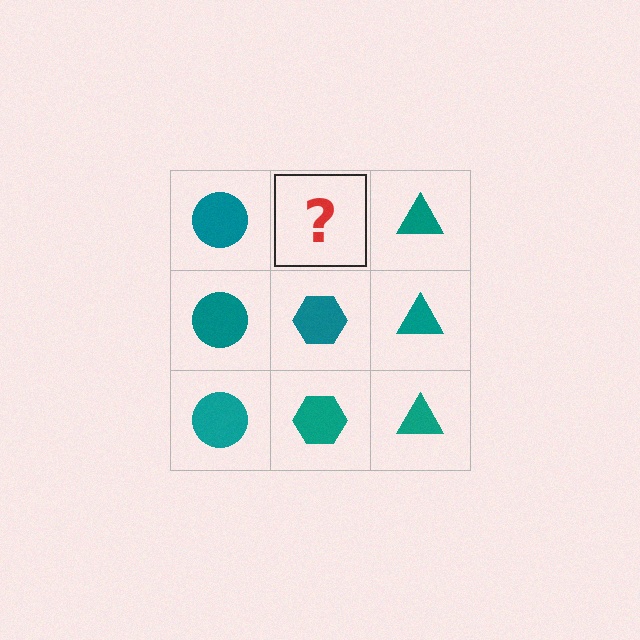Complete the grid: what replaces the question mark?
The question mark should be replaced with a teal hexagon.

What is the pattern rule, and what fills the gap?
The rule is that each column has a consistent shape. The gap should be filled with a teal hexagon.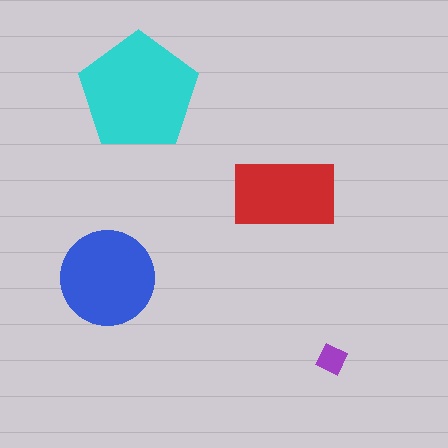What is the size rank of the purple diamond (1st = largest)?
4th.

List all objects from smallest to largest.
The purple diamond, the red rectangle, the blue circle, the cyan pentagon.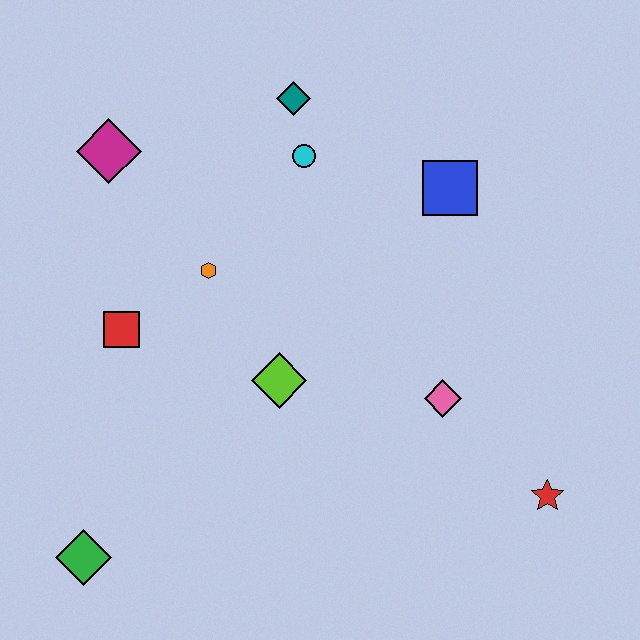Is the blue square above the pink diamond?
Yes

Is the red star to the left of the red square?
No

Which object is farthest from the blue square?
The green diamond is farthest from the blue square.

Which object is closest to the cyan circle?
The teal diamond is closest to the cyan circle.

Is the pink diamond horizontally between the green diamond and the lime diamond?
No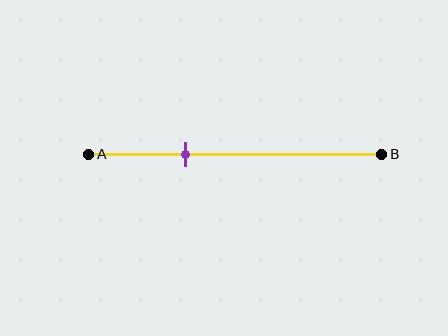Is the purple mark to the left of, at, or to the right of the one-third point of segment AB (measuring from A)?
The purple mark is approximately at the one-third point of segment AB.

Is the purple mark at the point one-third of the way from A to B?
Yes, the mark is approximately at the one-third point.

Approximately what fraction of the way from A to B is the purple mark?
The purple mark is approximately 35% of the way from A to B.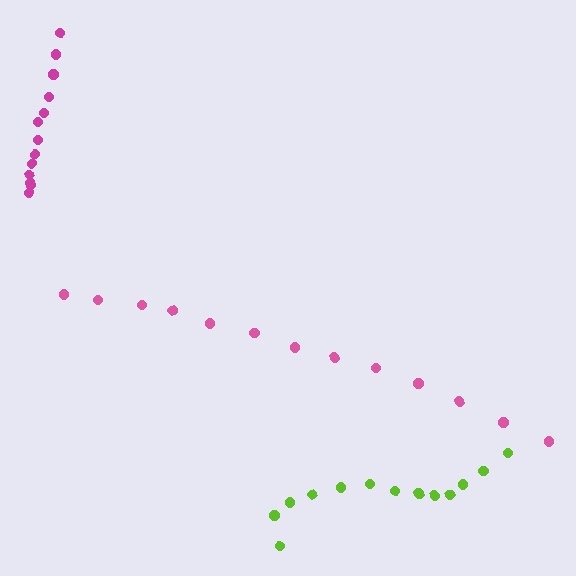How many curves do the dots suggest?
There are 3 distinct paths.